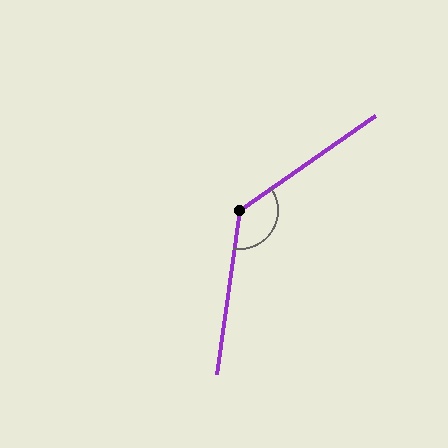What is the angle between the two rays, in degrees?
Approximately 133 degrees.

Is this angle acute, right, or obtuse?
It is obtuse.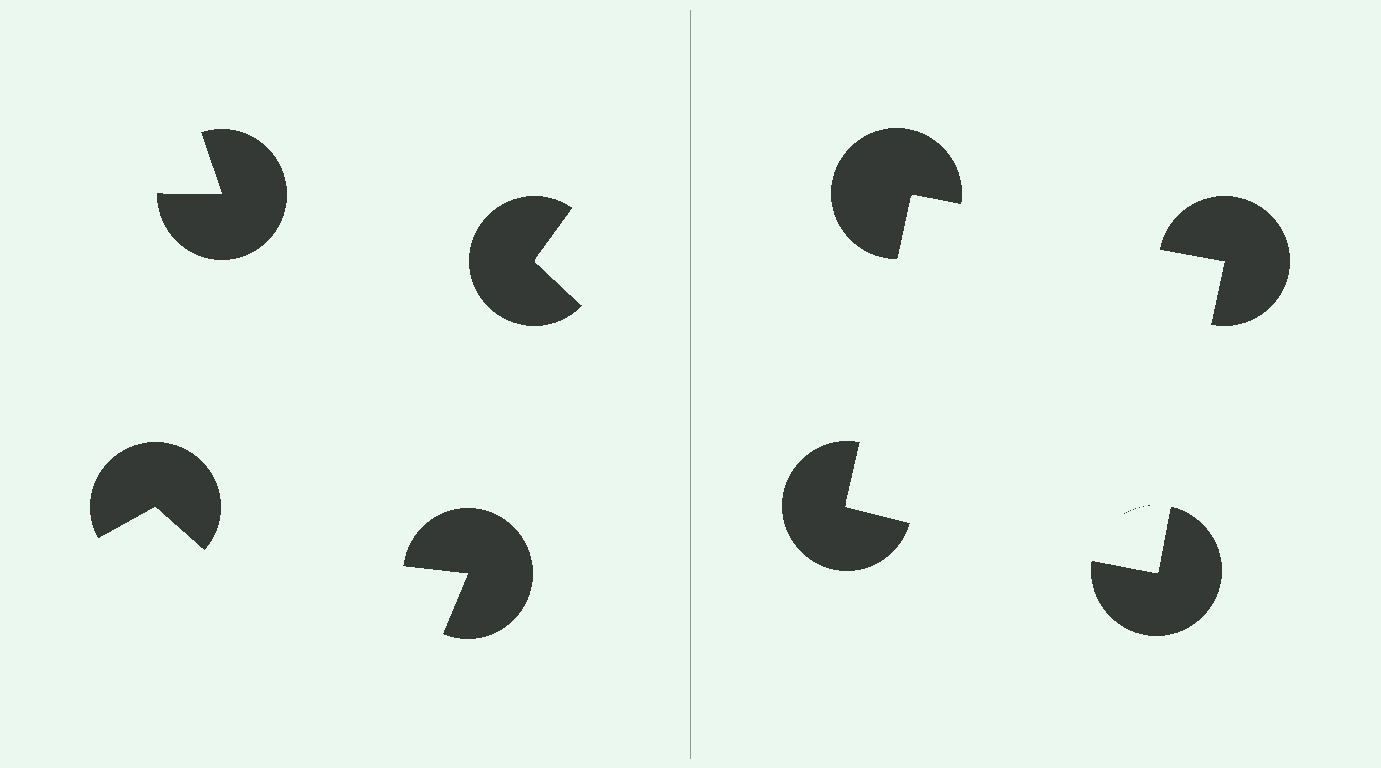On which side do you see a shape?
An illusory square appears on the right side. On the left side the wedge cuts are rotated, so no coherent shape forms.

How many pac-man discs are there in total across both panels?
8 — 4 on each side.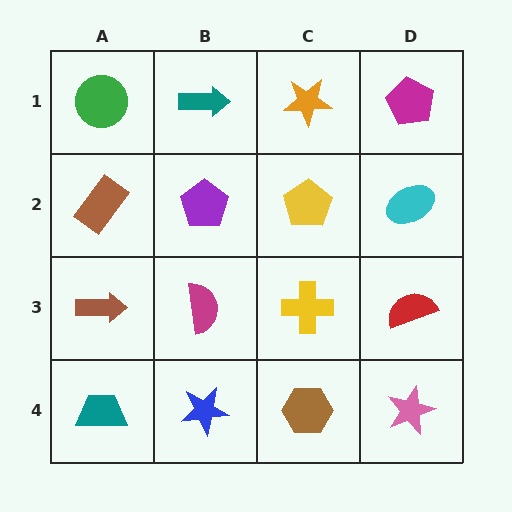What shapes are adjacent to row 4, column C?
A yellow cross (row 3, column C), a blue star (row 4, column B), a pink star (row 4, column D).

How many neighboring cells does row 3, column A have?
3.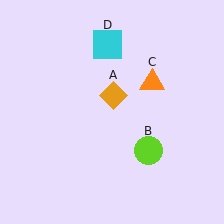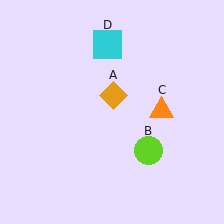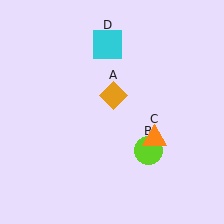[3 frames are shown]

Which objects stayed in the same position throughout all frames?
Orange diamond (object A) and lime circle (object B) and cyan square (object D) remained stationary.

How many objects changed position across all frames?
1 object changed position: orange triangle (object C).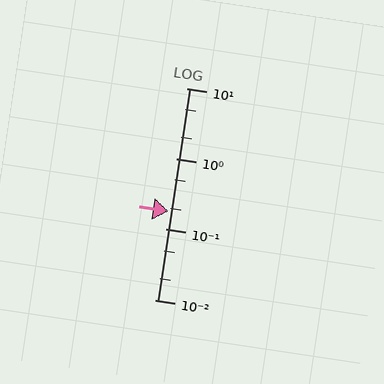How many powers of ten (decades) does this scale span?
The scale spans 3 decades, from 0.01 to 10.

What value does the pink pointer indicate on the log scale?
The pointer indicates approximately 0.18.